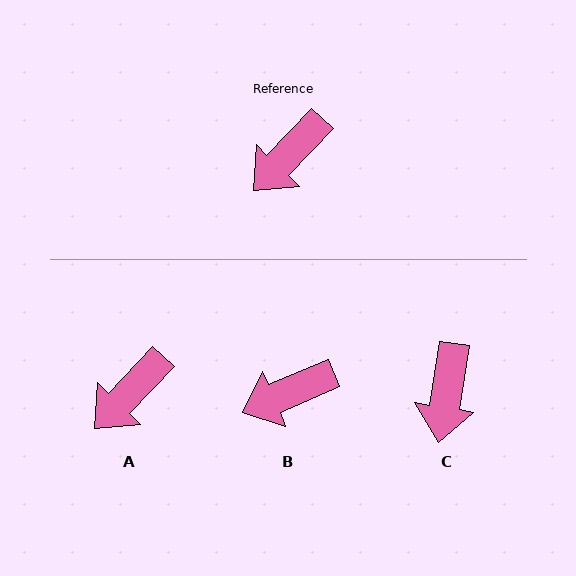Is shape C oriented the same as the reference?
No, it is off by about 35 degrees.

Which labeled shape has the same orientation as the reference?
A.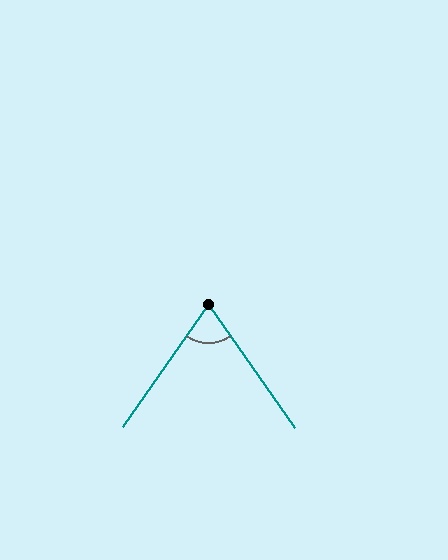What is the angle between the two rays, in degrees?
Approximately 70 degrees.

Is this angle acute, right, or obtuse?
It is acute.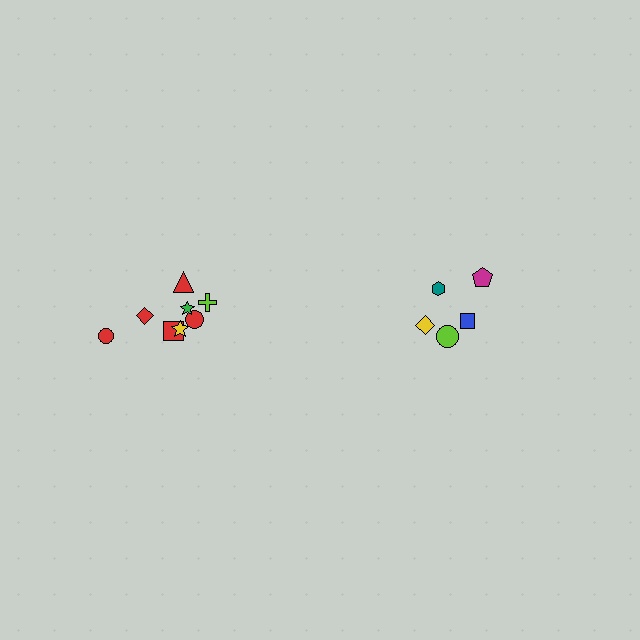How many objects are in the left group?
There are 8 objects.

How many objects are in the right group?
There are 5 objects.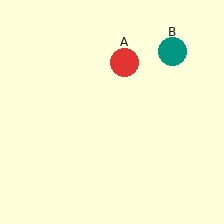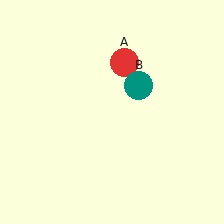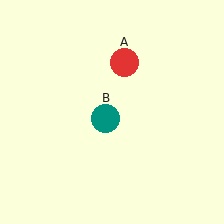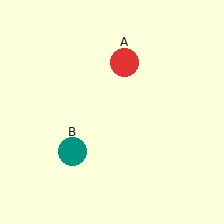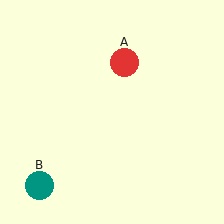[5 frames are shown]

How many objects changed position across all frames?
1 object changed position: teal circle (object B).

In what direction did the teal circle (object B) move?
The teal circle (object B) moved down and to the left.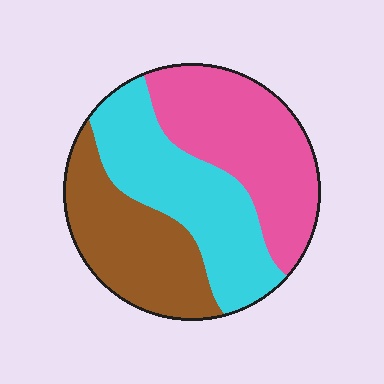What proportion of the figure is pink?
Pink takes up between a quarter and a half of the figure.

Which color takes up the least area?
Brown, at roughly 30%.